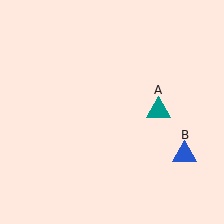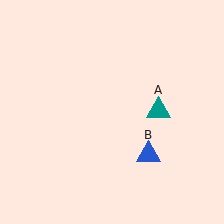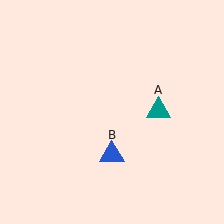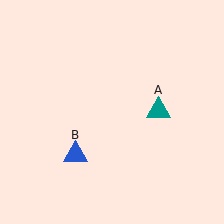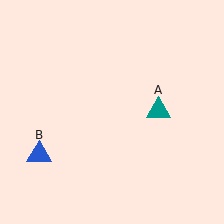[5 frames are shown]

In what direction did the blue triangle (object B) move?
The blue triangle (object B) moved left.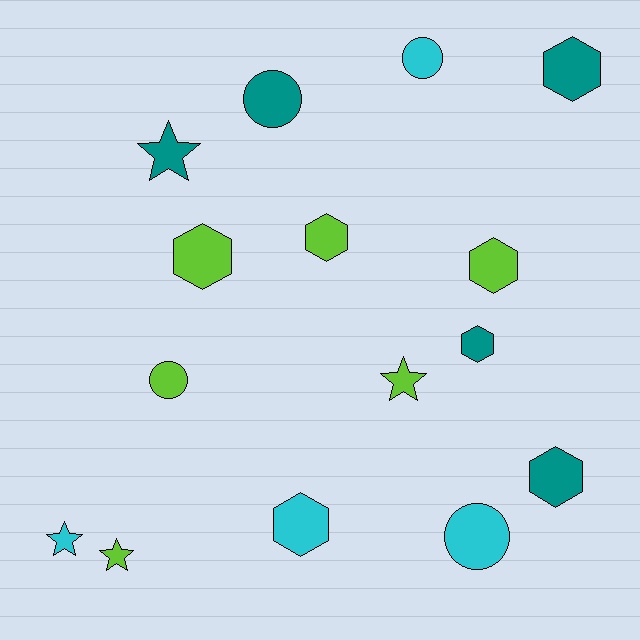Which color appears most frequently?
Lime, with 6 objects.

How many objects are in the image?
There are 15 objects.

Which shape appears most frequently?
Hexagon, with 7 objects.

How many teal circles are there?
There is 1 teal circle.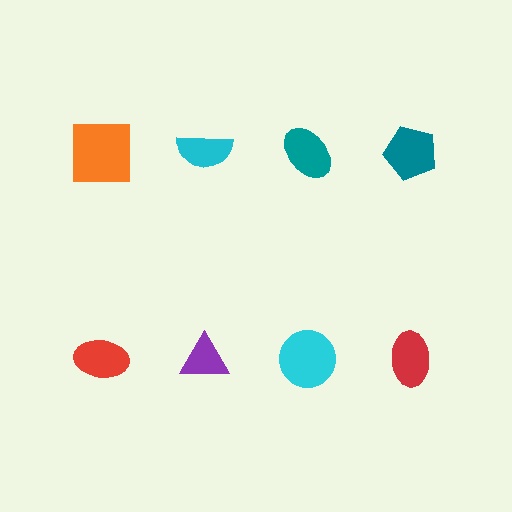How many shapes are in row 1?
4 shapes.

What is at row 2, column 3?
A cyan circle.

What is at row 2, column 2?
A purple triangle.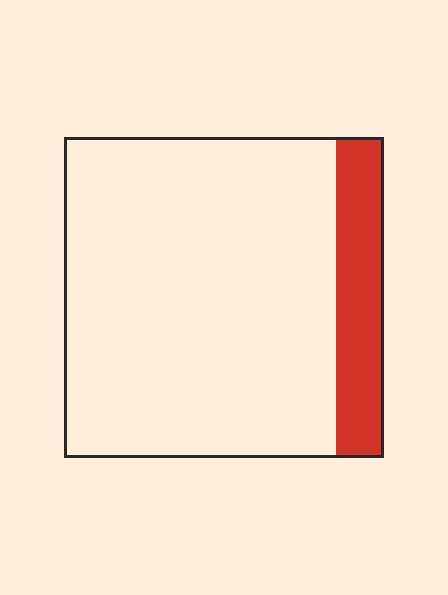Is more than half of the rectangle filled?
No.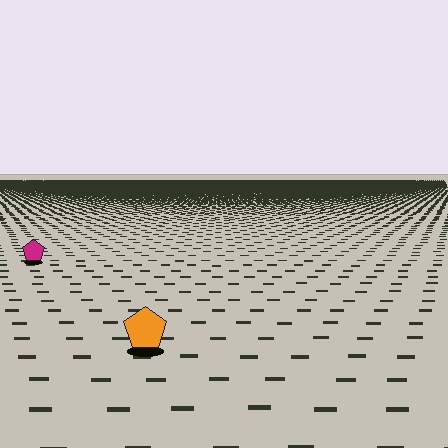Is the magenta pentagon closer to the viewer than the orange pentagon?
No. The orange pentagon is closer — you can tell from the texture gradient: the ground texture is coarser near it.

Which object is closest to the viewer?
The orange pentagon is closest. The texture marks near it are larger and more spread out.